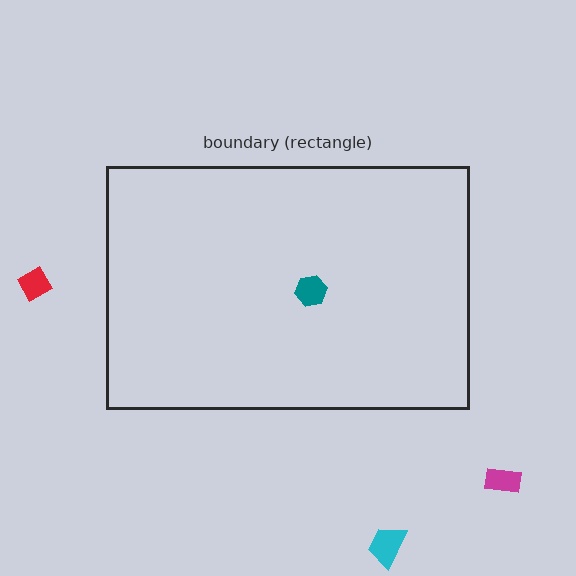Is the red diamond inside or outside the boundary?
Outside.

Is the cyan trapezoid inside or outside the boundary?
Outside.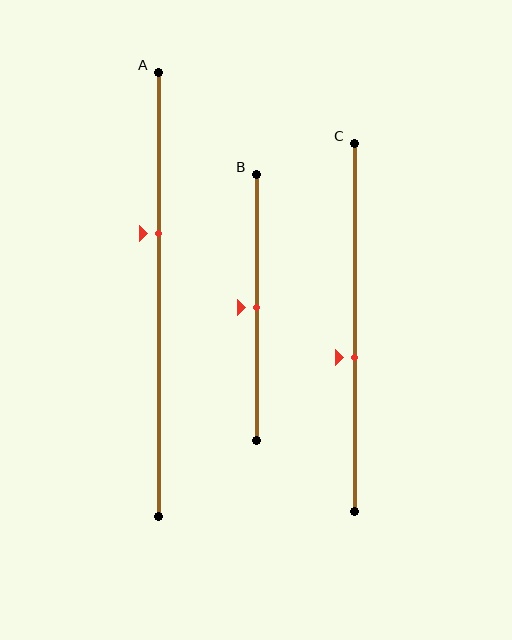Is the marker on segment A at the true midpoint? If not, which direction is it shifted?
No, the marker on segment A is shifted upward by about 14% of the segment length.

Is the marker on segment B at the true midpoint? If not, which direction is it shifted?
Yes, the marker on segment B is at the true midpoint.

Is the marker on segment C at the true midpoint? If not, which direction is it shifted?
No, the marker on segment C is shifted downward by about 8% of the segment length.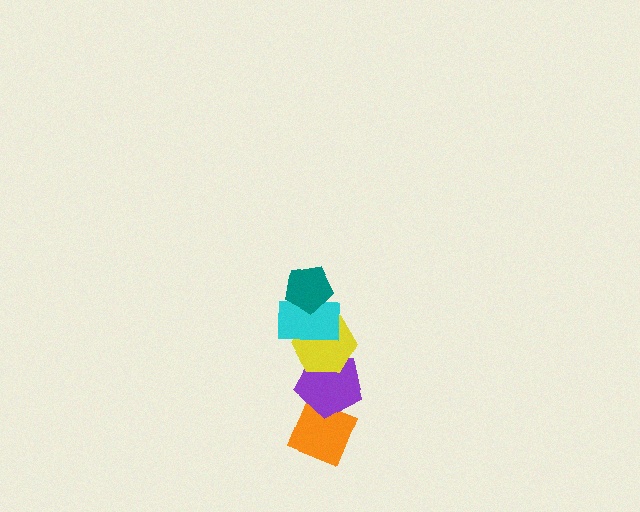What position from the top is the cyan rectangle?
The cyan rectangle is 2nd from the top.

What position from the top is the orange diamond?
The orange diamond is 5th from the top.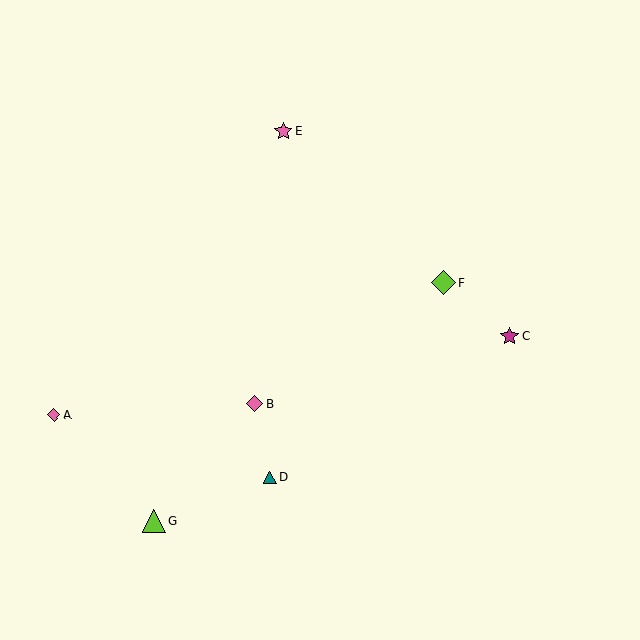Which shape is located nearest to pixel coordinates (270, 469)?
The teal triangle (labeled D) at (270, 478) is nearest to that location.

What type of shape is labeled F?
Shape F is a lime diamond.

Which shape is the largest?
The lime diamond (labeled F) is the largest.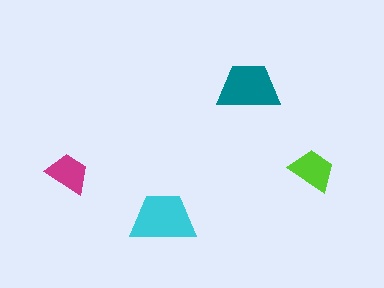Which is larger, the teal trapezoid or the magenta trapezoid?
The teal one.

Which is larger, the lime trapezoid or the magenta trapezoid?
The lime one.